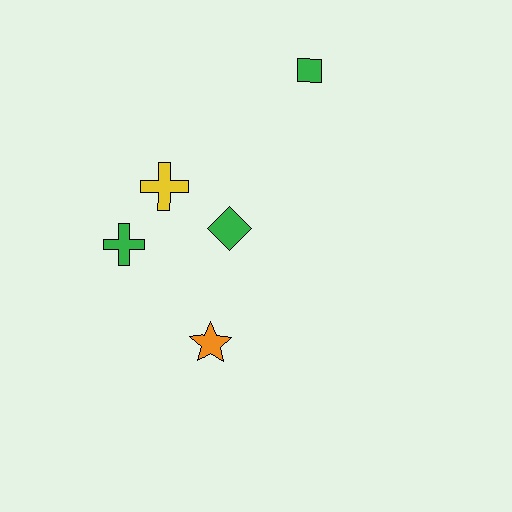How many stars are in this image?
There is 1 star.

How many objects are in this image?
There are 5 objects.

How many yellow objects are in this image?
There is 1 yellow object.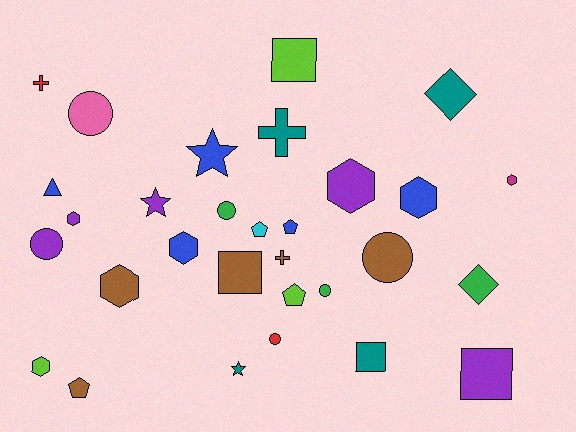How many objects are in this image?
There are 30 objects.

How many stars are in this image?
There are 3 stars.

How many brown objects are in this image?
There are 5 brown objects.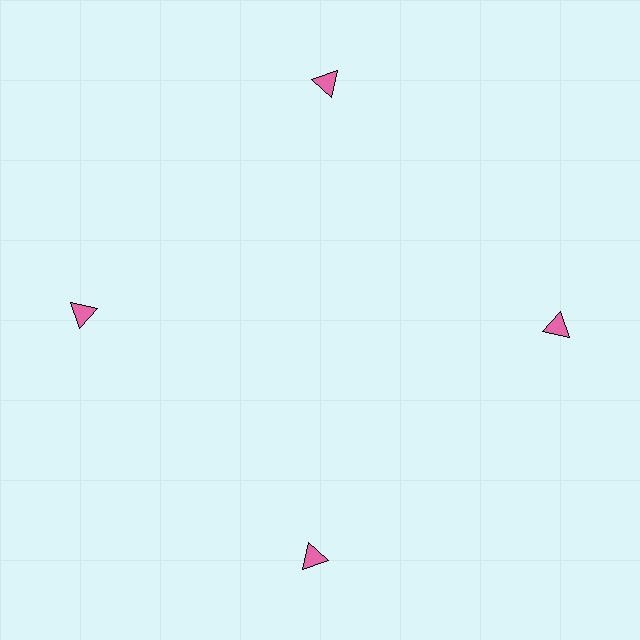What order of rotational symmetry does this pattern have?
This pattern has 4-fold rotational symmetry.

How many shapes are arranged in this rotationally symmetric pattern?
There are 4 shapes, arranged in 4 groups of 1.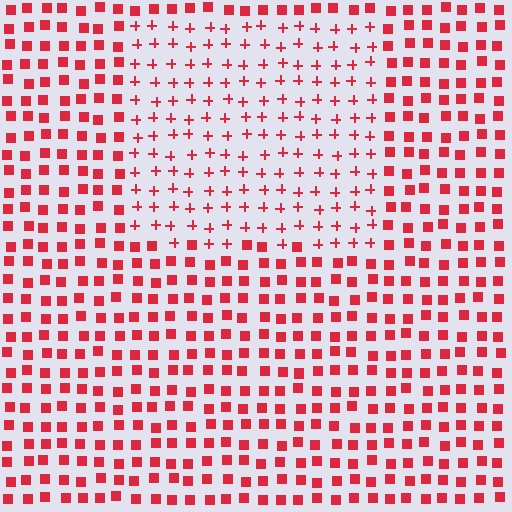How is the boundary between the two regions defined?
The boundary is defined by a change in element shape: plus signs inside vs. squares outside. All elements share the same color and spacing.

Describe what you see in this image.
The image is filled with small red elements arranged in a uniform grid. A rectangle-shaped region contains plus signs, while the surrounding area contains squares. The boundary is defined purely by the change in element shape.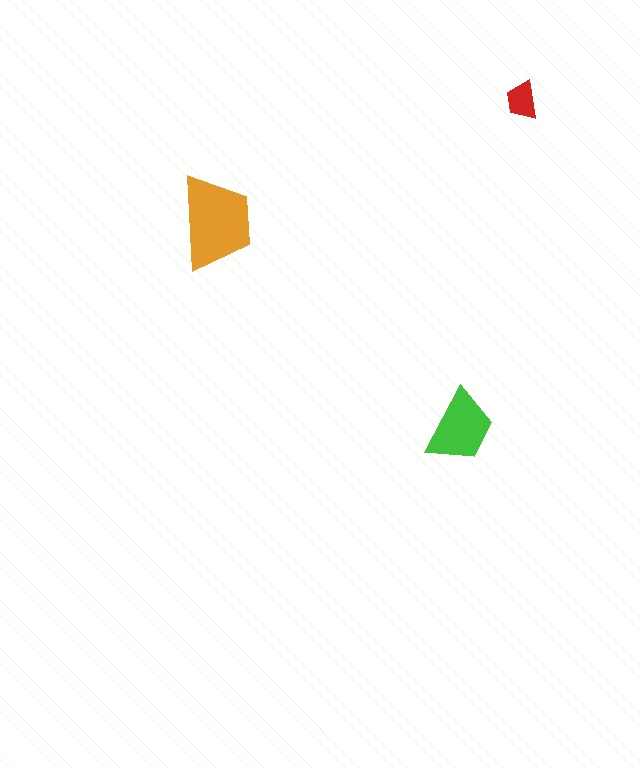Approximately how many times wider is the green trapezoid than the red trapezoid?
About 2 times wider.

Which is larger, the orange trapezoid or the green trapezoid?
The orange one.